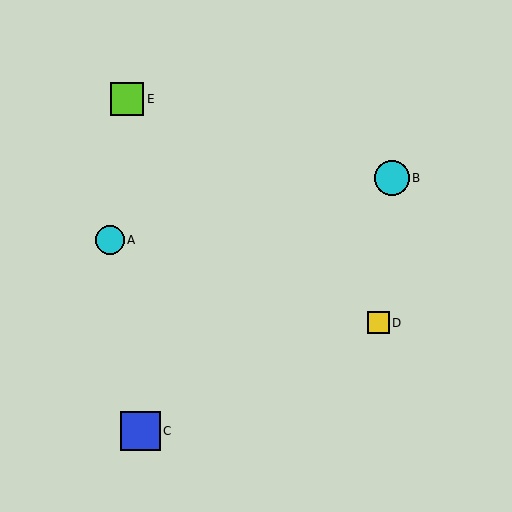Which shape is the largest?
The blue square (labeled C) is the largest.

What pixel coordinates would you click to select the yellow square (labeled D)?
Click at (378, 323) to select the yellow square D.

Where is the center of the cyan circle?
The center of the cyan circle is at (110, 240).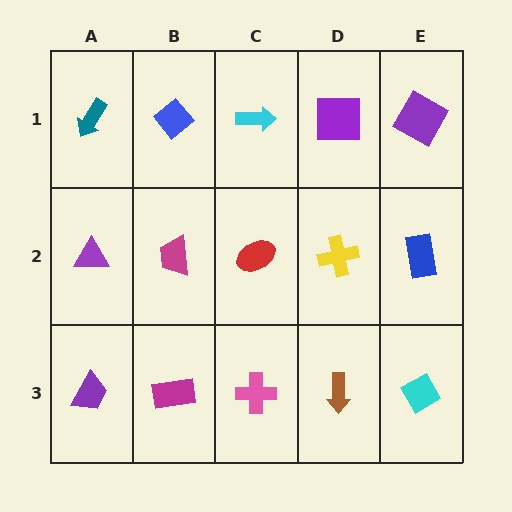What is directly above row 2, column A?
A teal arrow.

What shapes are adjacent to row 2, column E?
A purple square (row 1, column E), a cyan diamond (row 3, column E), a yellow cross (row 2, column D).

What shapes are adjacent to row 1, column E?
A blue rectangle (row 2, column E), a purple square (row 1, column D).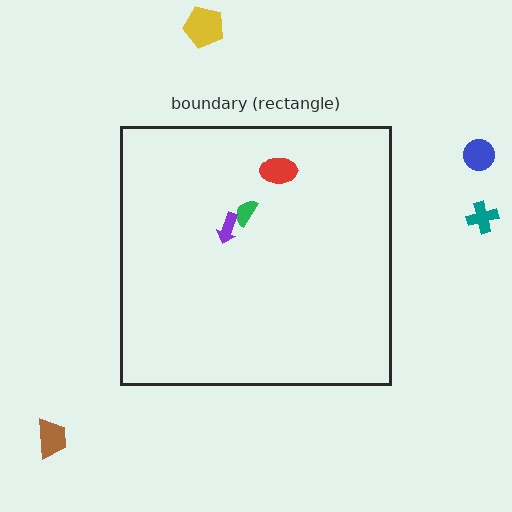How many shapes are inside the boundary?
3 inside, 4 outside.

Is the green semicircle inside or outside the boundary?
Inside.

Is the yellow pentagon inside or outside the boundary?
Outside.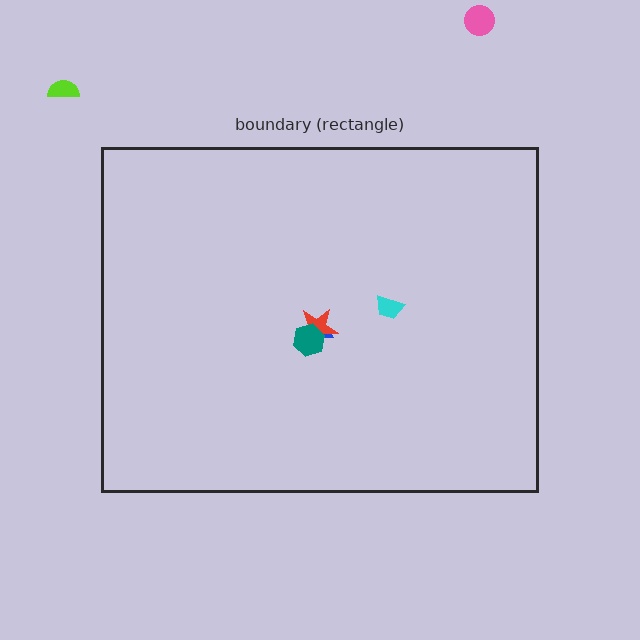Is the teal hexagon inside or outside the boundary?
Inside.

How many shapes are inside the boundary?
4 inside, 2 outside.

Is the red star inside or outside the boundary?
Inside.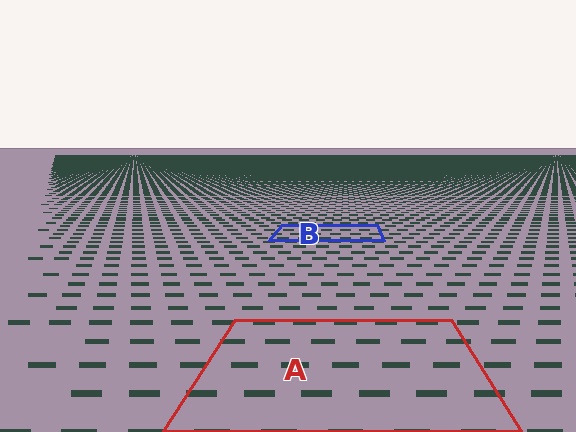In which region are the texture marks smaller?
The texture marks are smaller in region B, because it is farther away.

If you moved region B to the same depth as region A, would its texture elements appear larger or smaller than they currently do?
They would appear larger. At a closer depth, the same texture elements are projected at a bigger on-screen size.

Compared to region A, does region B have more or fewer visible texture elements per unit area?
Region B has more texture elements per unit area — they are packed more densely because it is farther away.